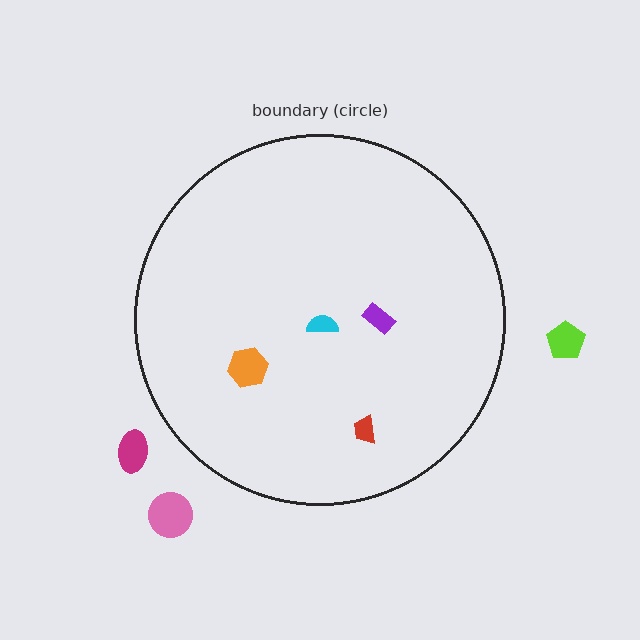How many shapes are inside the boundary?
4 inside, 3 outside.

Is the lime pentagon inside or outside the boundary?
Outside.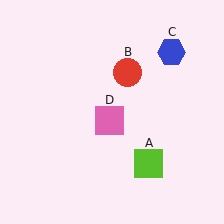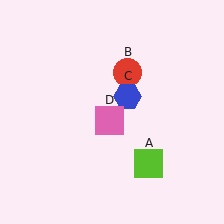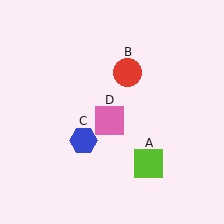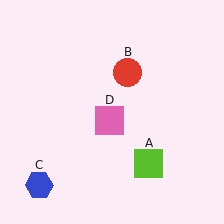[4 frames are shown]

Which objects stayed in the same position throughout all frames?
Lime square (object A) and red circle (object B) and pink square (object D) remained stationary.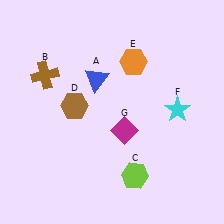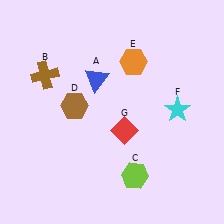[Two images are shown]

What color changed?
The diamond (G) changed from magenta in Image 1 to red in Image 2.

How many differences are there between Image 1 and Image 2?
There is 1 difference between the two images.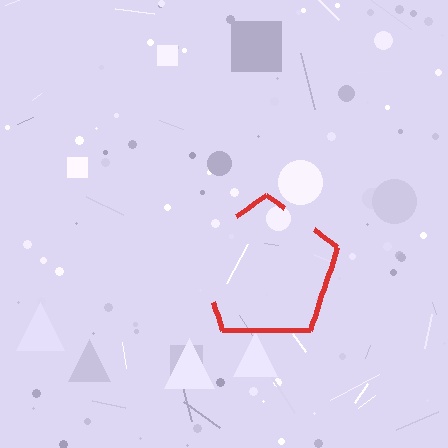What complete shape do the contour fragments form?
The contour fragments form a pentagon.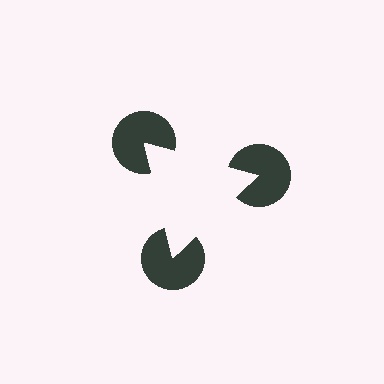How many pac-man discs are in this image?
There are 3 — one at each vertex of the illusory triangle.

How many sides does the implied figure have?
3 sides.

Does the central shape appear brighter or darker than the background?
It typically appears slightly brighter than the background, even though no actual brightness change is drawn.